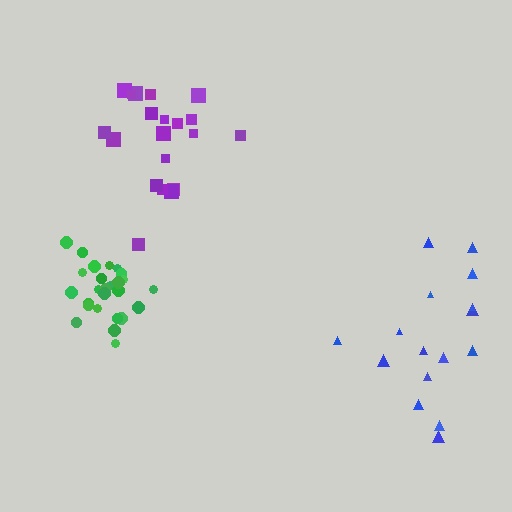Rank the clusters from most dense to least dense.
green, purple, blue.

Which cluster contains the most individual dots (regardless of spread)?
Green (26).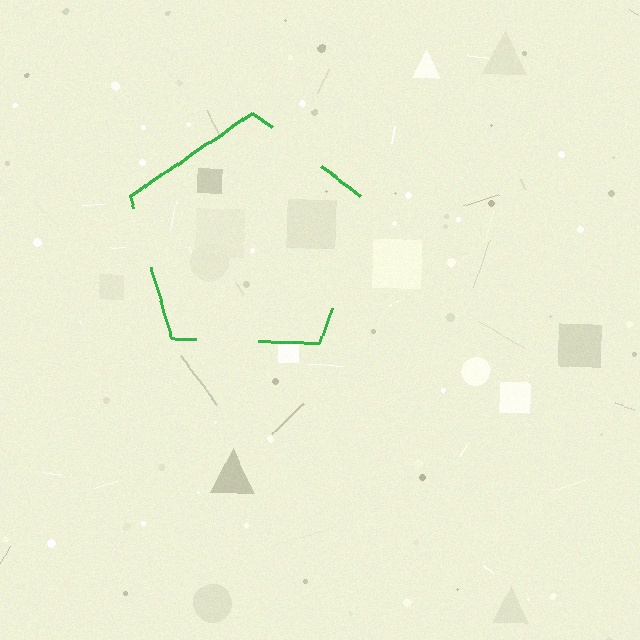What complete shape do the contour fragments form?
The contour fragments form a pentagon.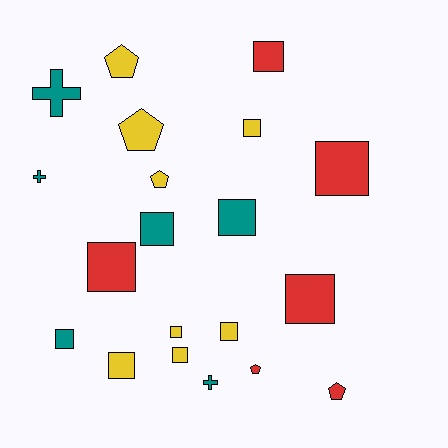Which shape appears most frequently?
Square, with 12 objects.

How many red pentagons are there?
There are 2 red pentagons.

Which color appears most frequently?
Yellow, with 8 objects.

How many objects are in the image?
There are 20 objects.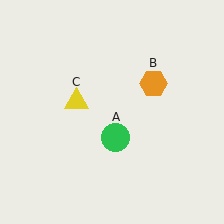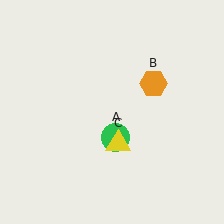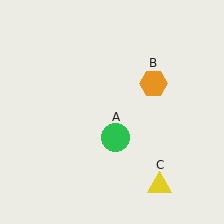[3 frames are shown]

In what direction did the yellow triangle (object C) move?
The yellow triangle (object C) moved down and to the right.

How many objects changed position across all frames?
1 object changed position: yellow triangle (object C).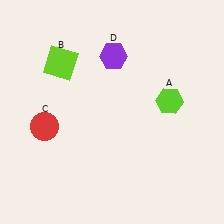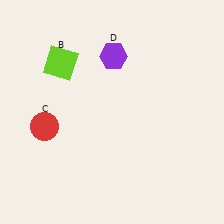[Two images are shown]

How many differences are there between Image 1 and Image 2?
There is 1 difference between the two images.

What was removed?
The lime hexagon (A) was removed in Image 2.